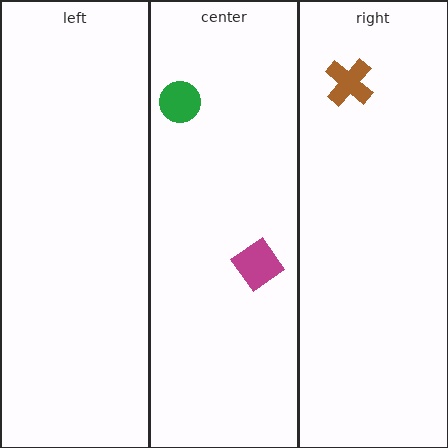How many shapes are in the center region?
2.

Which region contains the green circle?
The center region.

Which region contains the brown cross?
The right region.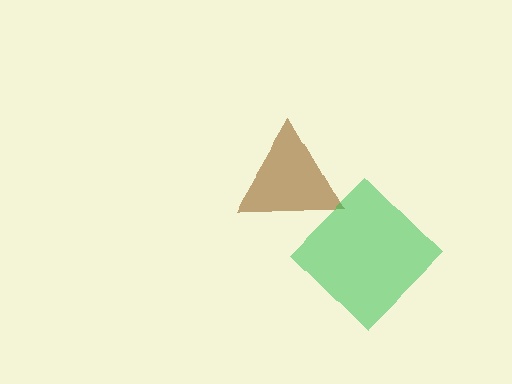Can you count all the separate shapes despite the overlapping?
Yes, there are 2 separate shapes.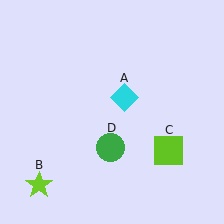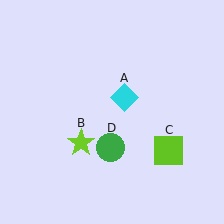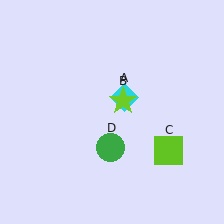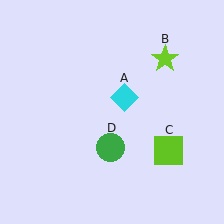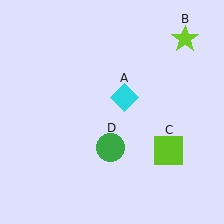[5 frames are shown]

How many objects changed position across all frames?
1 object changed position: lime star (object B).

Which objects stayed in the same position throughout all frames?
Cyan diamond (object A) and lime square (object C) and green circle (object D) remained stationary.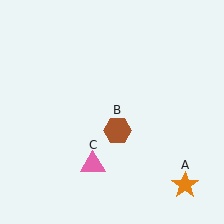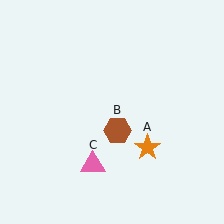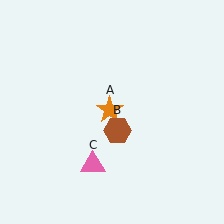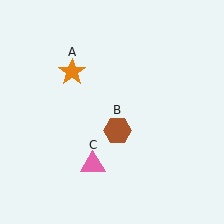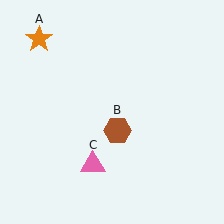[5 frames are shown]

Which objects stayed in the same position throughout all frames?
Brown hexagon (object B) and pink triangle (object C) remained stationary.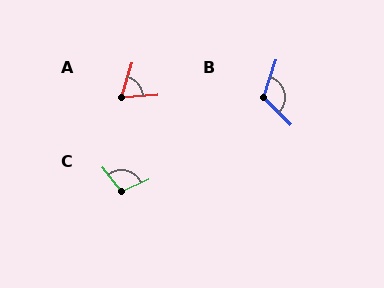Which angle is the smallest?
A, at approximately 70 degrees.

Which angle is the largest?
B, at approximately 117 degrees.